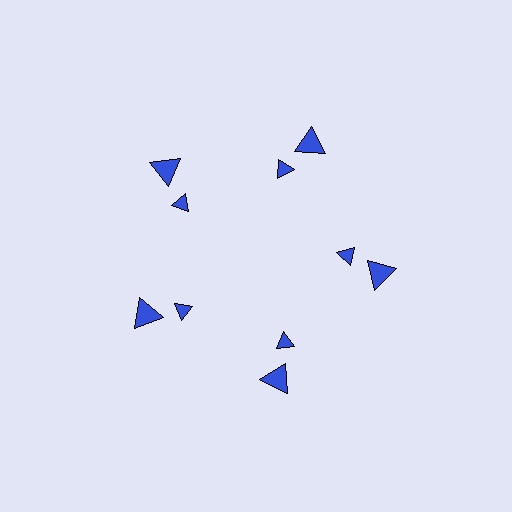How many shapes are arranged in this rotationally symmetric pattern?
There are 10 shapes, arranged in 5 groups of 2.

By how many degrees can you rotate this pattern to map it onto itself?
The pattern maps onto itself every 72 degrees of rotation.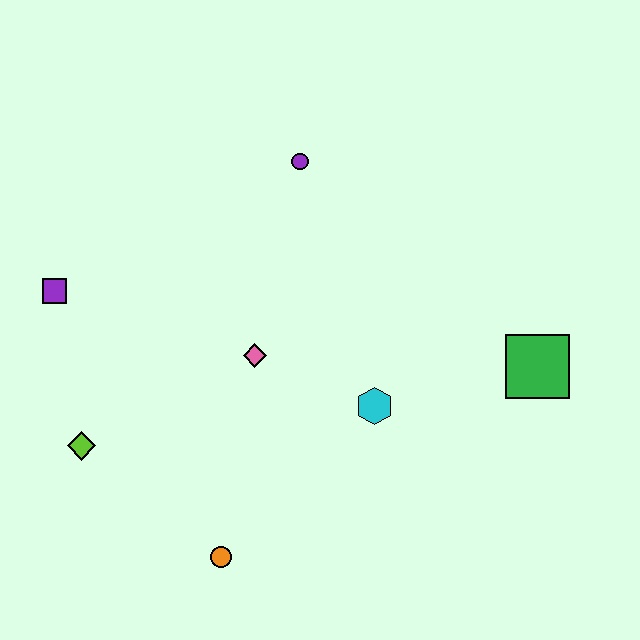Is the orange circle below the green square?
Yes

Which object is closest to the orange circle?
The lime diamond is closest to the orange circle.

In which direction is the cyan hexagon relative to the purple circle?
The cyan hexagon is below the purple circle.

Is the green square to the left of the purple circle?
No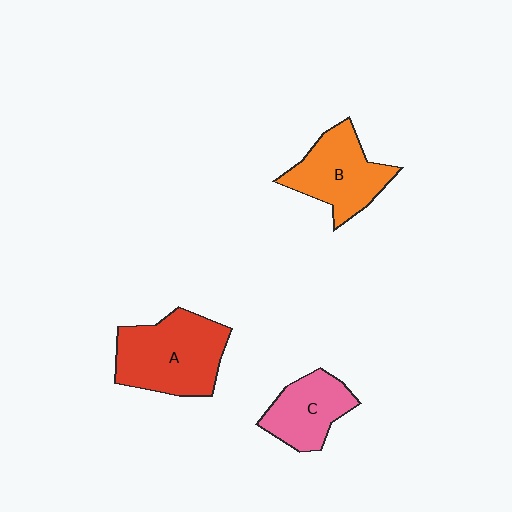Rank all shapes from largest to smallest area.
From largest to smallest: A (red), B (orange), C (pink).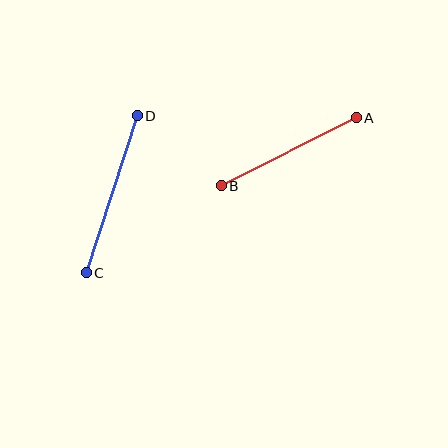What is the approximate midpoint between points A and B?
The midpoint is at approximately (289, 152) pixels.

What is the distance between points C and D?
The distance is approximately 165 pixels.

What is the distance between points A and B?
The distance is approximately 151 pixels.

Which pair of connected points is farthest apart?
Points C and D are farthest apart.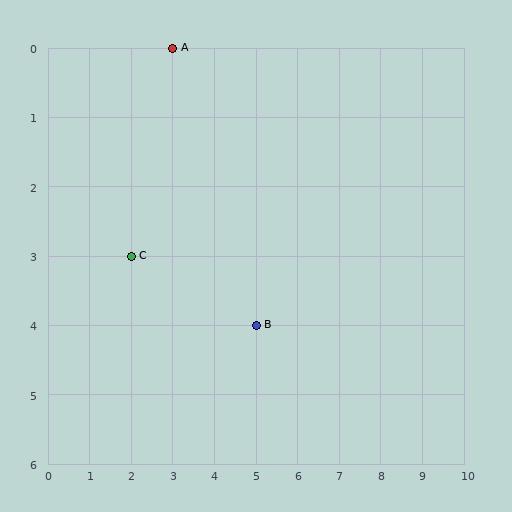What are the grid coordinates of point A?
Point A is at grid coordinates (3, 0).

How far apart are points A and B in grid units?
Points A and B are 2 columns and 4 rows apart (about 4.5 grid units diagonally).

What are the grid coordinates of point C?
Point C is at grid coordinates (2, 3).